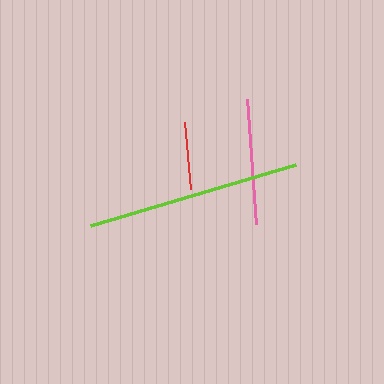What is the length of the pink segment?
The pink segment is approximately 125 pixels long.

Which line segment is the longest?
The lime line is the longest at approximately 213 pixels.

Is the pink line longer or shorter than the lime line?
The lime line is longer than the pink line.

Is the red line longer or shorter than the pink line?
The pink line is longer than the red line.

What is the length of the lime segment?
The lime segment is approximately 213 pixels long.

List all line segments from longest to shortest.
From longest to shortest: lime, pink, red.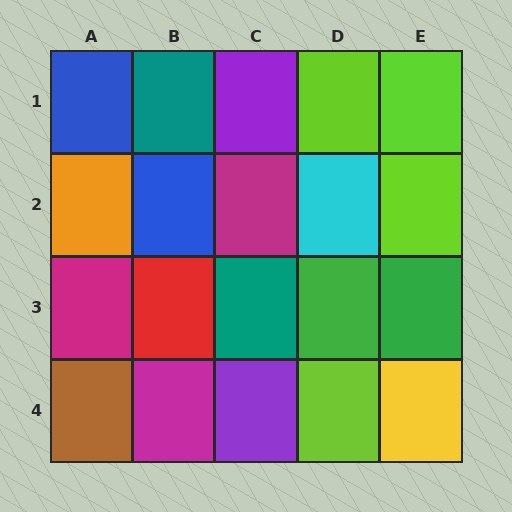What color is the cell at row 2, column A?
Orange.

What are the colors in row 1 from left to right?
Blue, teal, purple, lime, lime.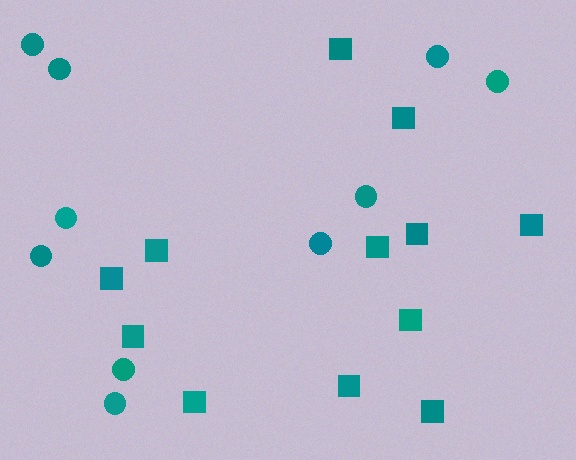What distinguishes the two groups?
There are 2 groups: one group of squares (12) and one group of circles (10).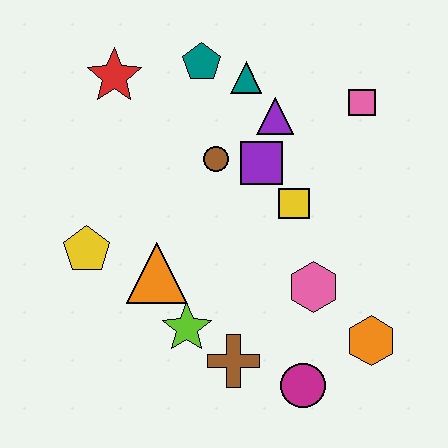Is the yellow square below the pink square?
Yes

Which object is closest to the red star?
The teal pentagon is closest to the red star.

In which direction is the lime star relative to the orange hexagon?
The lime star is to the left of the orange hexagon.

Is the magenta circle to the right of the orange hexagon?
No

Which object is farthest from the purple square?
The magenta circle is farthest from the purple square.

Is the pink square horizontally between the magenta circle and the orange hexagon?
Yes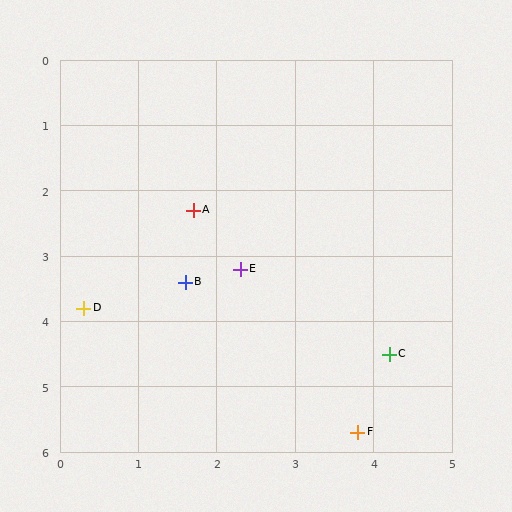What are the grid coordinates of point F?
Point F is at approximately (3.8, 5.7).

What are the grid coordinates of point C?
Point C is at approximately (4.2, 4.5).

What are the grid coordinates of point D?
Point D is at approximately (0.3, 3.8).